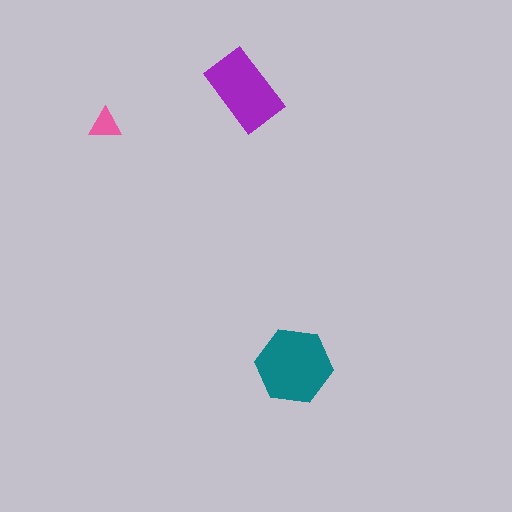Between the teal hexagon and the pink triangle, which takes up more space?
The teal hexagon.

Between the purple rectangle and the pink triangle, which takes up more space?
The purple rectangle.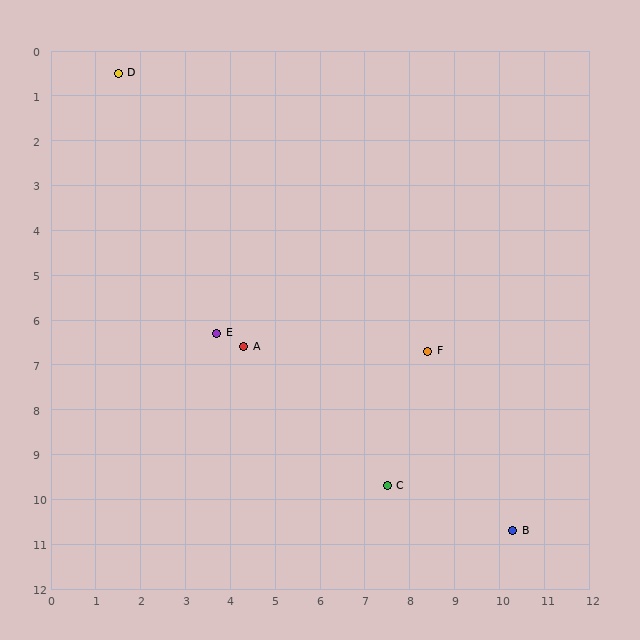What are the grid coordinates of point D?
Point D is at approximately (1.5, 0.5).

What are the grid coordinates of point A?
Point A is at approximately (4.3, 6.6).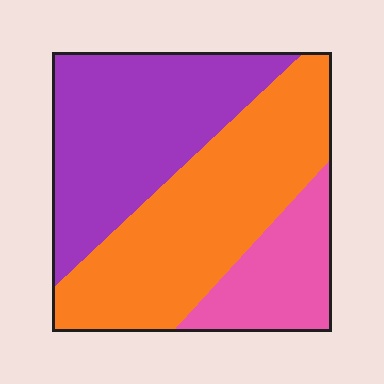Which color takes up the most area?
Orange, at roughly 45%.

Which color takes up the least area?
Pink, at roughly 20%.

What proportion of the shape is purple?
Purple covers roughly 40% of the shape.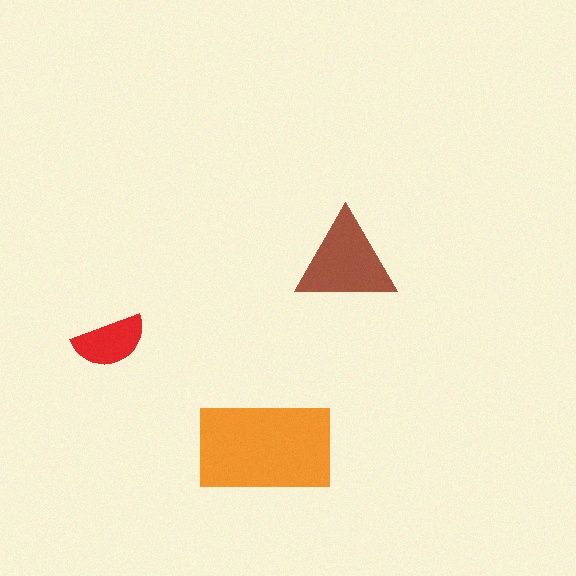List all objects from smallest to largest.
The red semicircle, the brown triangle, the orange rectangle.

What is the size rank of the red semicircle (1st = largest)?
3rd.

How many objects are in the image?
There are 3 objects in the image.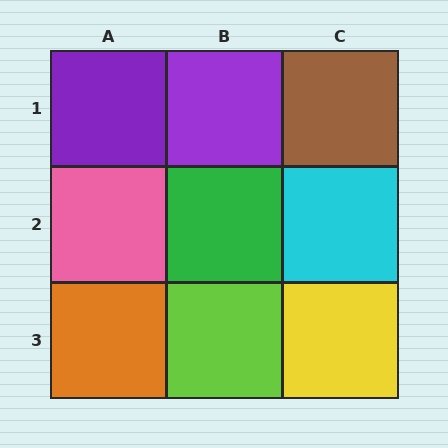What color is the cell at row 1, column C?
Brown.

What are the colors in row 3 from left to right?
Orange, lime, yellow.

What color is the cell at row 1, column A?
Purple.